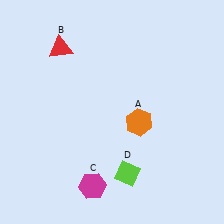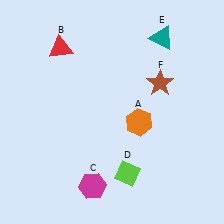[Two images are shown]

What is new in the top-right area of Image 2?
A teal triangle (E) was added in the top-right area of Image 2.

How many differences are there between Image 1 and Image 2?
There are 2 differences between the two images.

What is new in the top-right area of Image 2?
A brown star (F) was added in the top-right area of Image 2.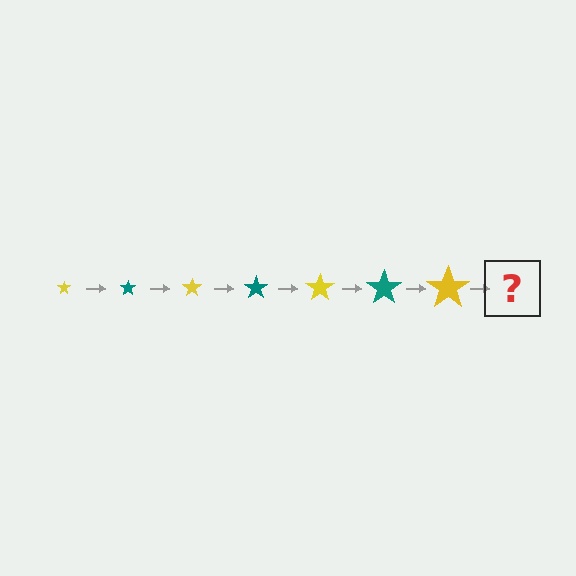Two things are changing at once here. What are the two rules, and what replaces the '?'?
The two rules are that the star grows larger each step and the color cycles through yellow and teal. The '?' should be a teal star, larger than the previous one.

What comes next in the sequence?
The next element should be a teal star, larger than the previous one.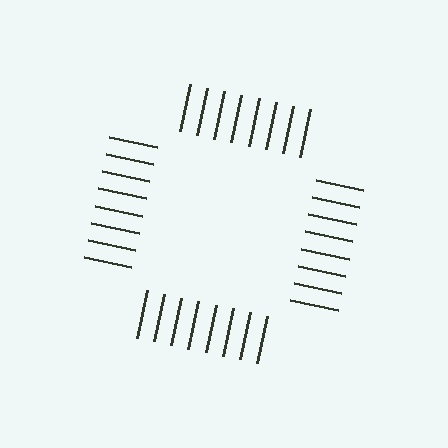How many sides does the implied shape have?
4 sides — the line-ends trace a square.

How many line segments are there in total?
32 — 8 along each of the 4 edges.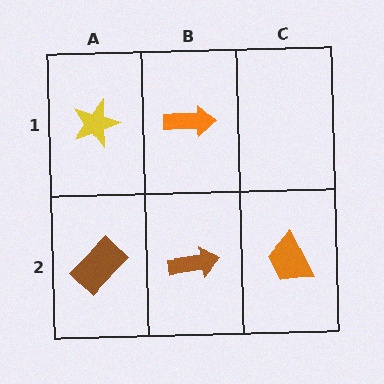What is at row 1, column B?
An orange arrow.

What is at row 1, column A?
A yellow star.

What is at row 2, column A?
A brown rectangle.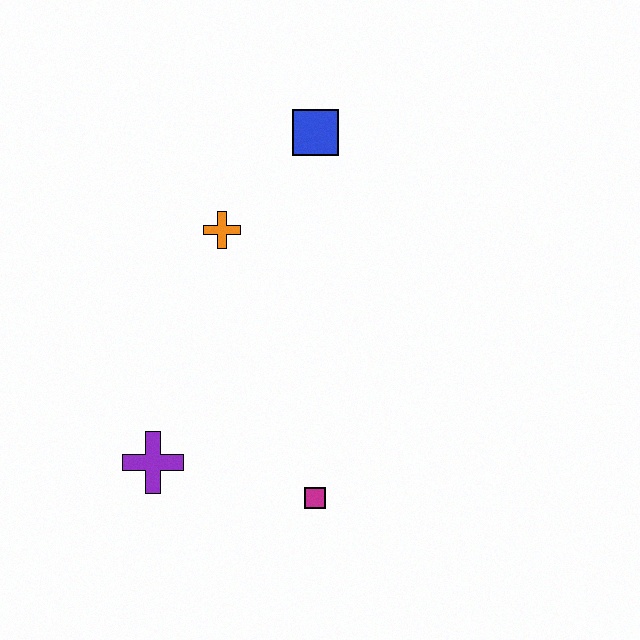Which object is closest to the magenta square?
The purple cross is closest to the magenta square.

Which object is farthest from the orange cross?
The magenta square is farthest from the orange cross.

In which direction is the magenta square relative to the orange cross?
The magenta square is below the orange cross.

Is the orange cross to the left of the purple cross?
No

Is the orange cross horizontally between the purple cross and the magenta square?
Yes